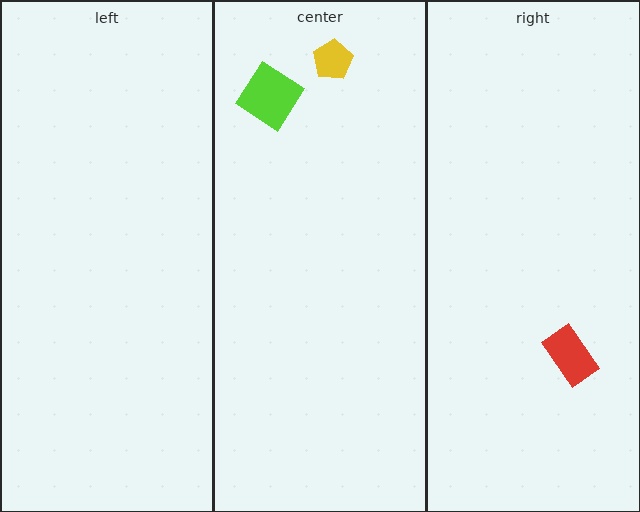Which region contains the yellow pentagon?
The center region.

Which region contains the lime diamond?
The center region.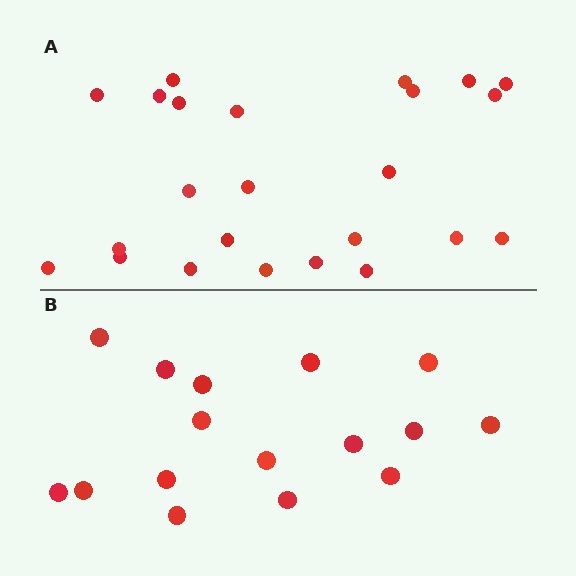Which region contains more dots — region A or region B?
Region A (the top region) has more dots.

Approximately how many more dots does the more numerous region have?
Region A has roughly 8 or so more dots than region B.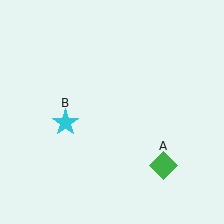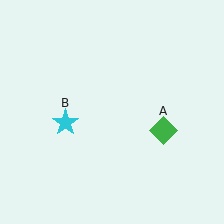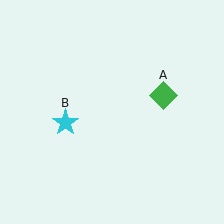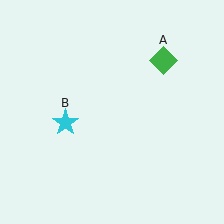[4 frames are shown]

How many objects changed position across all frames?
1 object changed position: green diamond (object A).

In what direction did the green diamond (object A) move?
The green diamond (object A) moved up.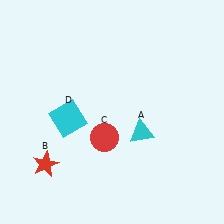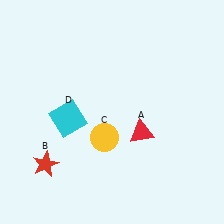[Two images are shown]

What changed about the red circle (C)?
In Image 1, C is red. In Image 2, it changed to yellow.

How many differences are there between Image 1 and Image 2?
There are 2 differences between the two images.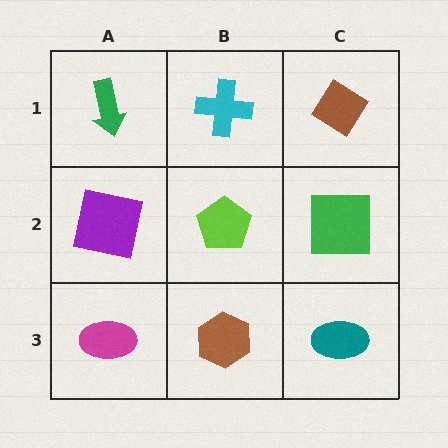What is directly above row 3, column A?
A purple square.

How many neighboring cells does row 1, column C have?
2.